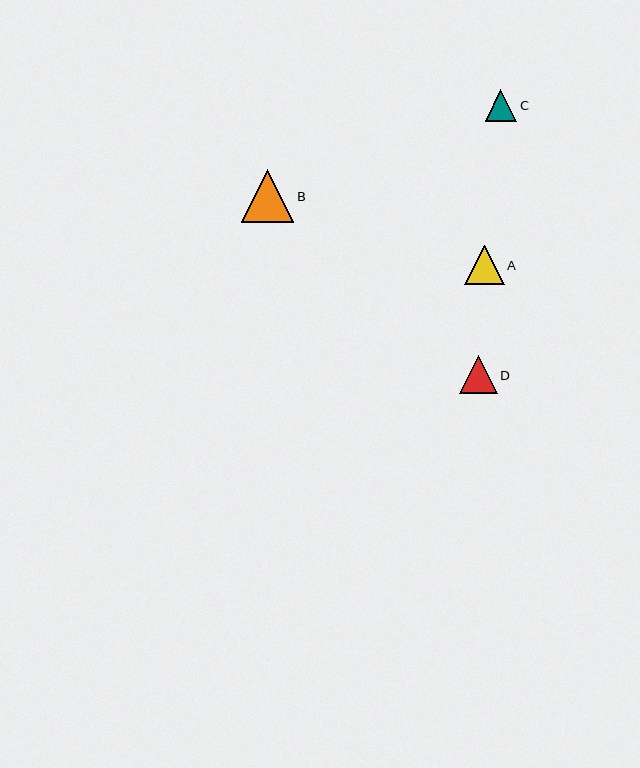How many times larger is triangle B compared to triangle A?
Triangle B is approximately 1.3 times the size of triangle A.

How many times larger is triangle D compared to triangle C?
Triangle D is approximately 1.2 times the size of triangle C.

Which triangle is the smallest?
Triangle C is the smallest with a size of approximately 32 pixels.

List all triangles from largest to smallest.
From largest to smallest: B, A, D, C.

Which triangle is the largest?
Triangle B is the largest with a size of approximately 53 pixels.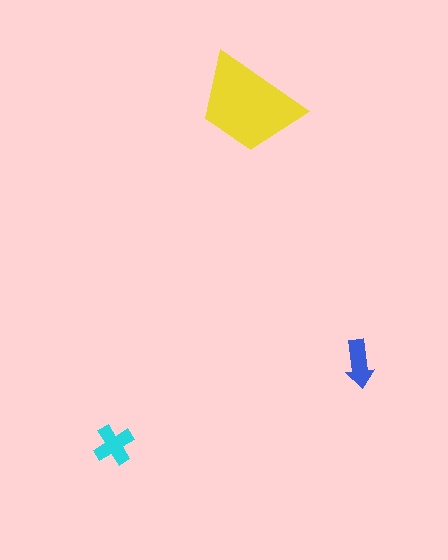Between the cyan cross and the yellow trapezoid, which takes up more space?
The yellow trapezoid.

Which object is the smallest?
The blue arrow.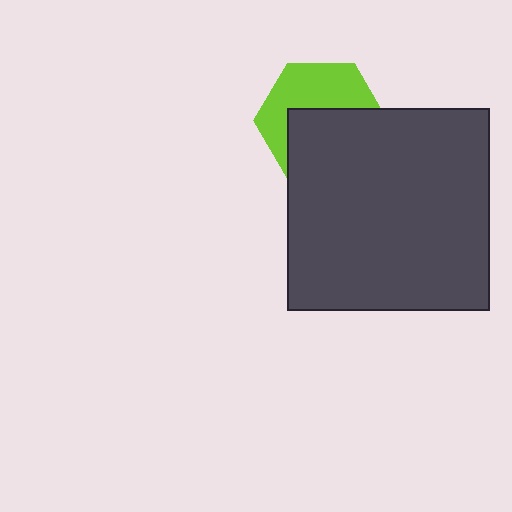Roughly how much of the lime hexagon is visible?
About half of it is visible (roughly 47%).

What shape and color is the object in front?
The object in front is a dark gray square.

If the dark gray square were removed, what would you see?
You would see the complete lime hexagon.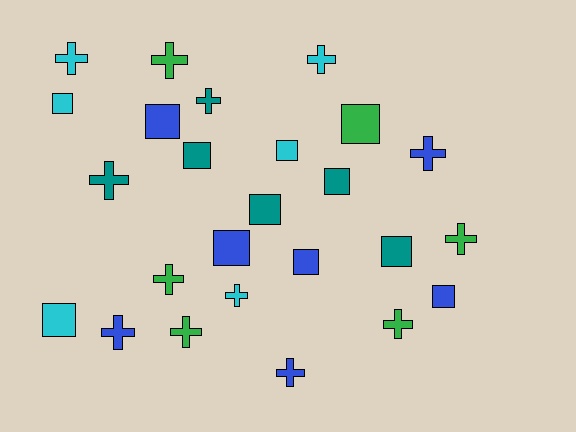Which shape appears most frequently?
Cross, with 13 objects.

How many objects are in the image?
There are 25 objects.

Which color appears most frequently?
Blue, with 7 objects.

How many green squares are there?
There is 1 green square.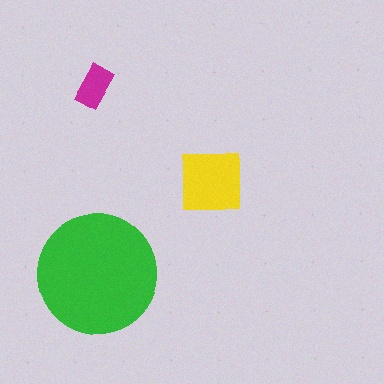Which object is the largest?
The green circle.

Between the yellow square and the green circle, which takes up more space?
The green circle.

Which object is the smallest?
The magenta rectangle.